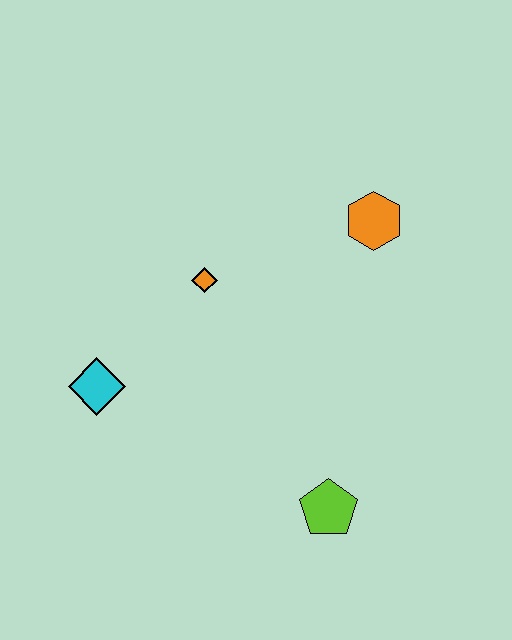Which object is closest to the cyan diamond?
The orange diamond is closest to the cyan diamond.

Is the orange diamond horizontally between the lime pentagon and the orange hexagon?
No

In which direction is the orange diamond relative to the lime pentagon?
The orange diamond is above the lime pentagon.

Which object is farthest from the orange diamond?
The lime pentagon is farthest from the orange diamond.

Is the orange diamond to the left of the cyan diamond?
No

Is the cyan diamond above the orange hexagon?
No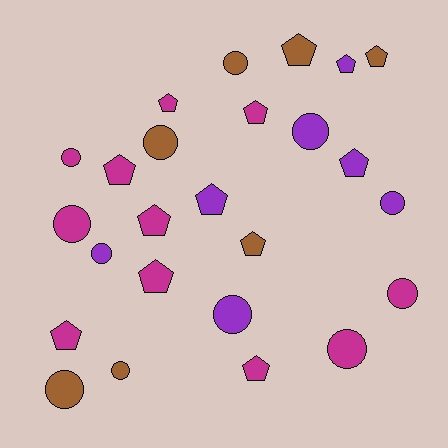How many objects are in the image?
There are 25 objects.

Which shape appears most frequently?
Pentagon, with 13 objects.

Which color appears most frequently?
Magenta, with 11 objects.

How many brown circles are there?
There are 4 brown circles.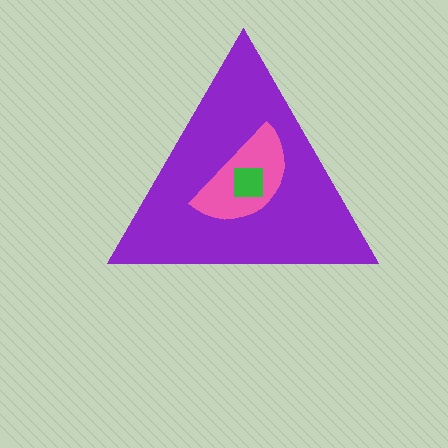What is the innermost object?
The green square.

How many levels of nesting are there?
3.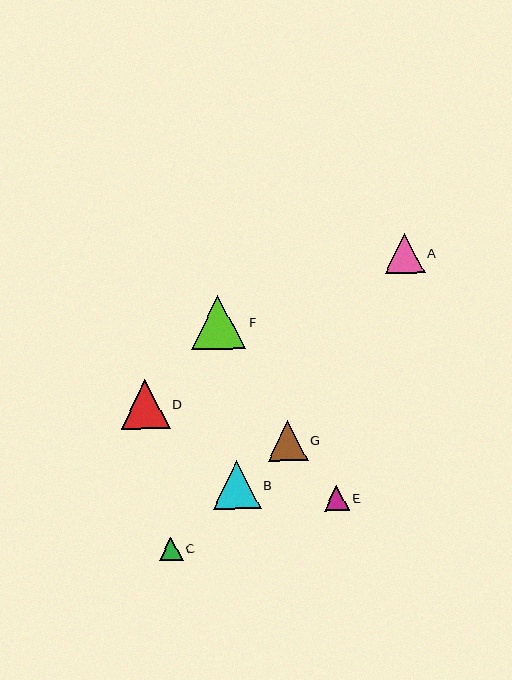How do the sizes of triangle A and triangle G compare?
Triangle A and triangle G are approximately the same size.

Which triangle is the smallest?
Triangle C is the smallest with a size of approximately 23 pixels.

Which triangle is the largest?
Triangle F is the largest with a size of approximately 54 pixels.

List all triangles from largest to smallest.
From largest to smallest: F, D, B, A, G, E, C.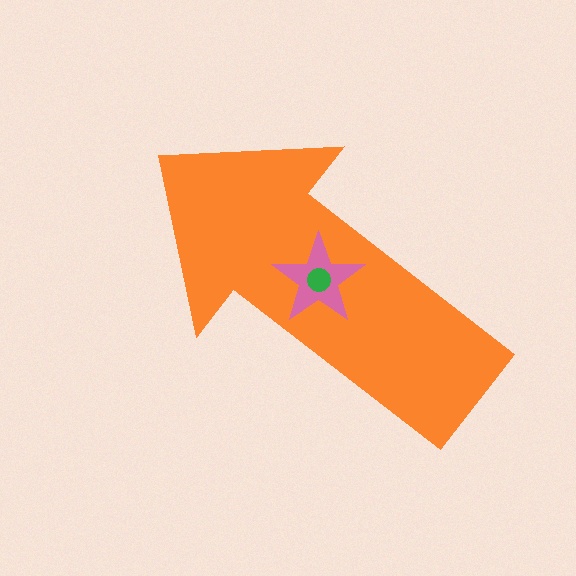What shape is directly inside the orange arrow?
The pink star.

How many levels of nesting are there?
3.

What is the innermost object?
The green circle.